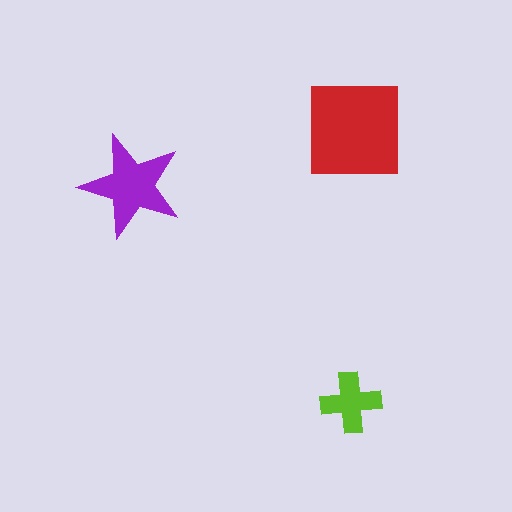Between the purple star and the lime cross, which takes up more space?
The purple star.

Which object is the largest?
The red square.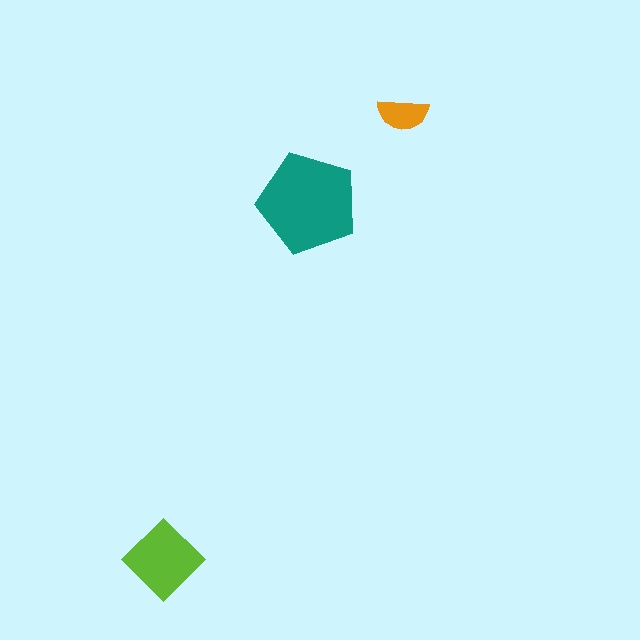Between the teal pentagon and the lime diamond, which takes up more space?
The teal pentagon.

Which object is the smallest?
The orange semicircle.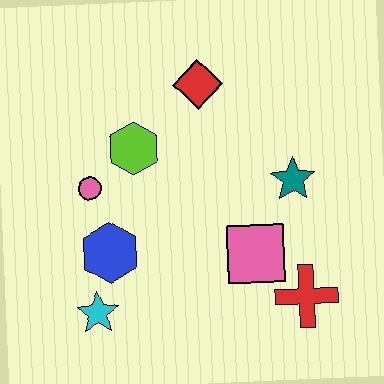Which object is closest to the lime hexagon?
The pink circle is closest to the lime hexagon.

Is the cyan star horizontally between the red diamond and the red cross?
No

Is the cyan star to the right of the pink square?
No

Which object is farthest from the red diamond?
The cyan star is farthest from the red diamond.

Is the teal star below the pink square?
No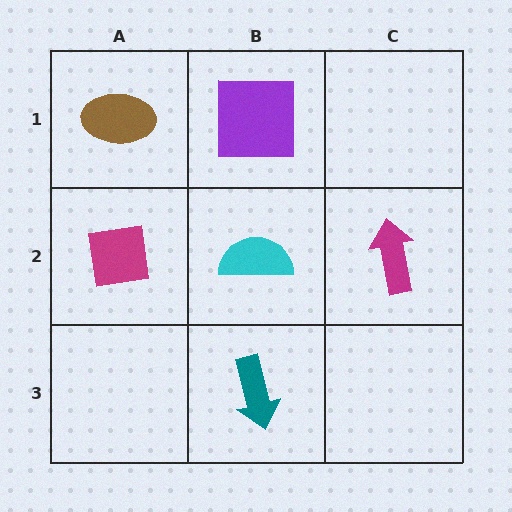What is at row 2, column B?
A cyan semicircle.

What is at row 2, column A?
A magenta square.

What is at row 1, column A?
A brown ellipse.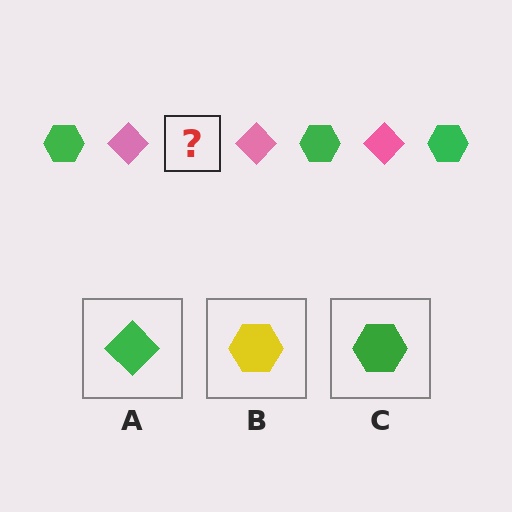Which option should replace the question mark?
Option C.